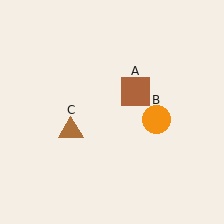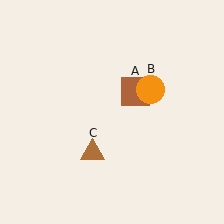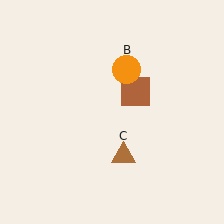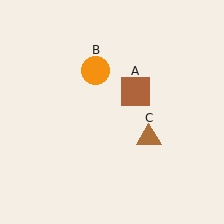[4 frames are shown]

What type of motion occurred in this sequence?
The orange circle (object B), brown triangle (object C) rotated counterclockwise around the center of the scene.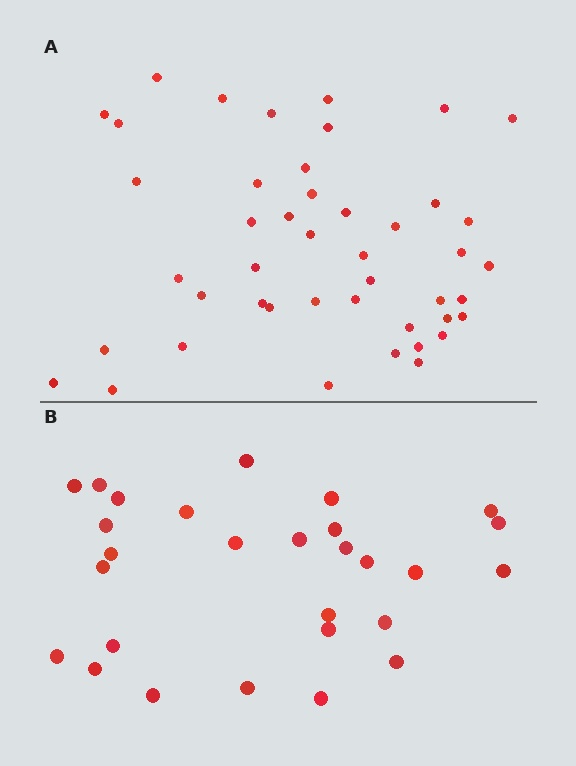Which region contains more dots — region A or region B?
Region A (the top region) has more dots.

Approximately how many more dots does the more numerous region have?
Region A has approximately 15 more dots than region B.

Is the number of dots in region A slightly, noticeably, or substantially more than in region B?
Region A has substantially more. The ratio is roughly 1.6 to 1.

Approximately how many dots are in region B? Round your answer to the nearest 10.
About 30 dots. (The exact count is 28, which rounds to 30.)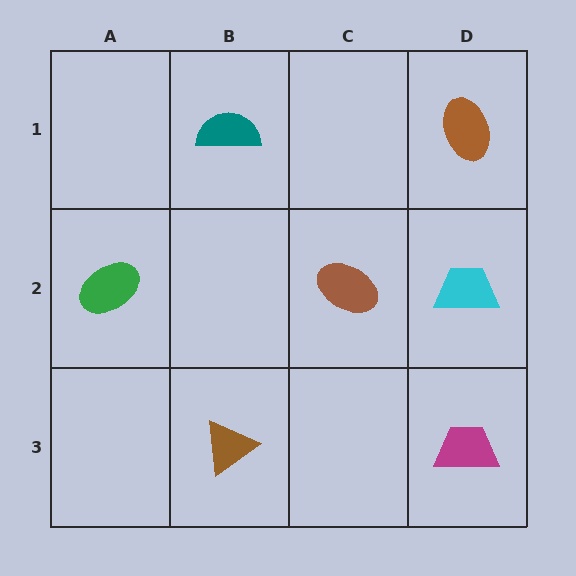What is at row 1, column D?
A brown ellipse.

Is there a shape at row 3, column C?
No, that cell is empty.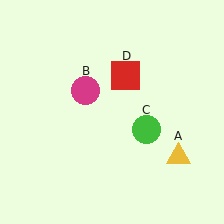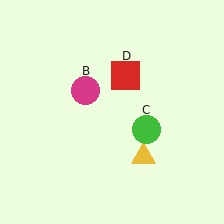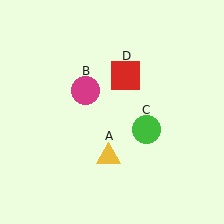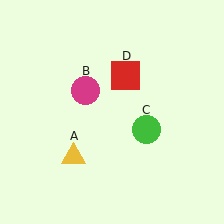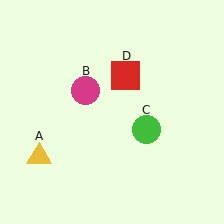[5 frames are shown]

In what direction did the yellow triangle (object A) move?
The yellow triangle (object A) moved left.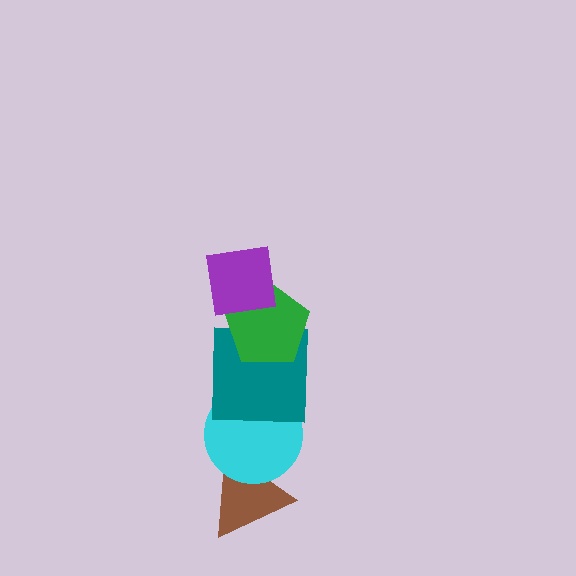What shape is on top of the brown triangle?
The cyan circle is on top of the brown triangle.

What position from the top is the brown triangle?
The brown triangle is 5th from the top.